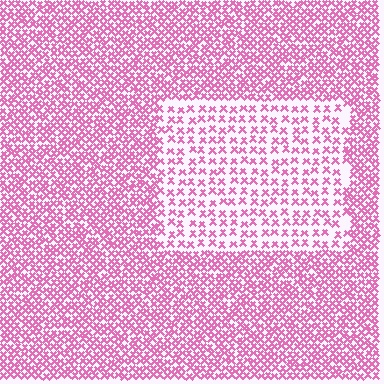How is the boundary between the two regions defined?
The boundary is defined by a change in element density (approximately 2.1x ratio). All elements are the same color, size, and shape.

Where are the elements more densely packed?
The elements are more densely packed outside the rectangle boundary.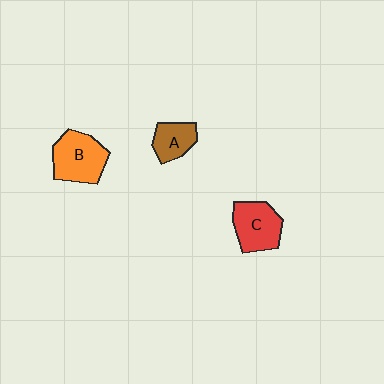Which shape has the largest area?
Shape B (orange).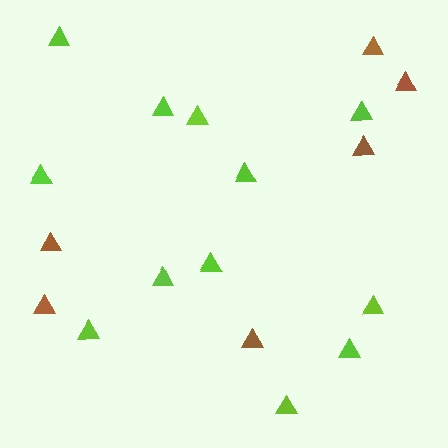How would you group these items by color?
There are 2 groups: one group of brown triangles (6) and one group of lime triangles (12).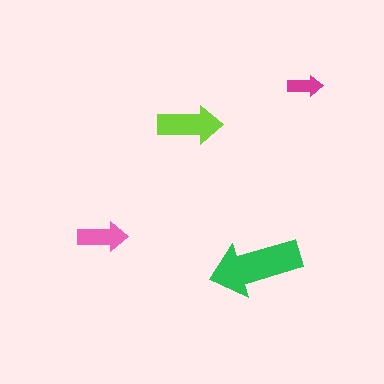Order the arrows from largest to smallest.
the green one, the lime one, the pink one, the magenta one.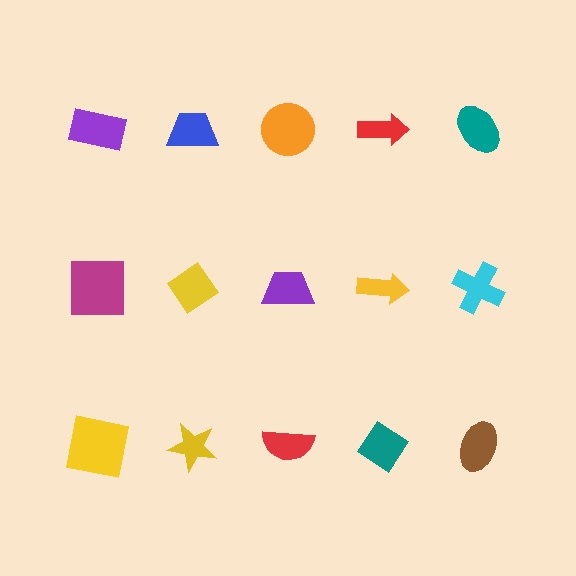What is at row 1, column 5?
A teal ellipse.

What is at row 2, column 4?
A yellow arrow.